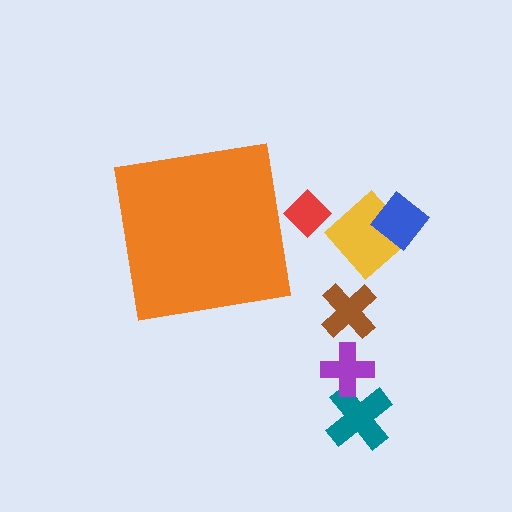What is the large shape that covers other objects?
An orange square.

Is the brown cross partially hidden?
No, the brown cross is fully visible.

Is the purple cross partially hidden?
No, the purple cross is fully visible.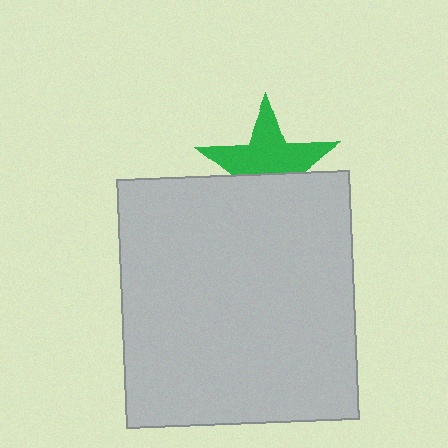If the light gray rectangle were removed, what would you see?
You would see the complete green star.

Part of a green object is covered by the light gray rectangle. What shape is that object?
It is a star.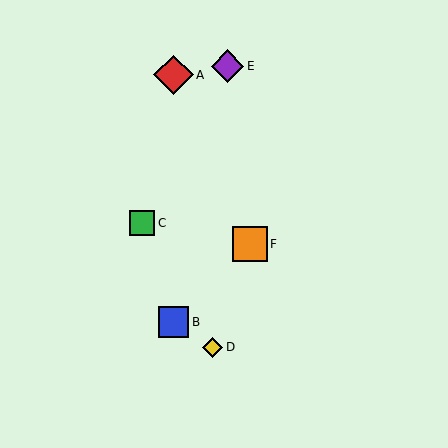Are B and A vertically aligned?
Yes, both are at x≈173.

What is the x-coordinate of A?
Object A is at x≈173.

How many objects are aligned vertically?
2 objects (A, B) are aligned vertically.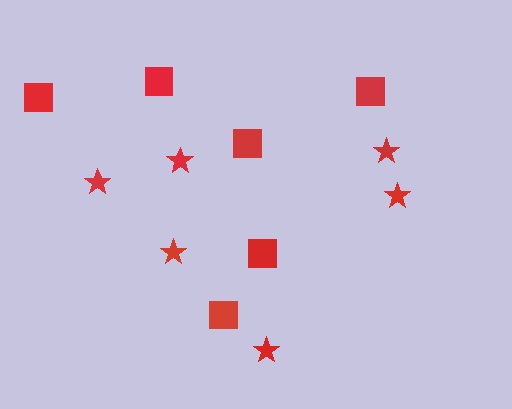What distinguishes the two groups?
There are 2 groups: one group of stars (6) and one group of squares (6).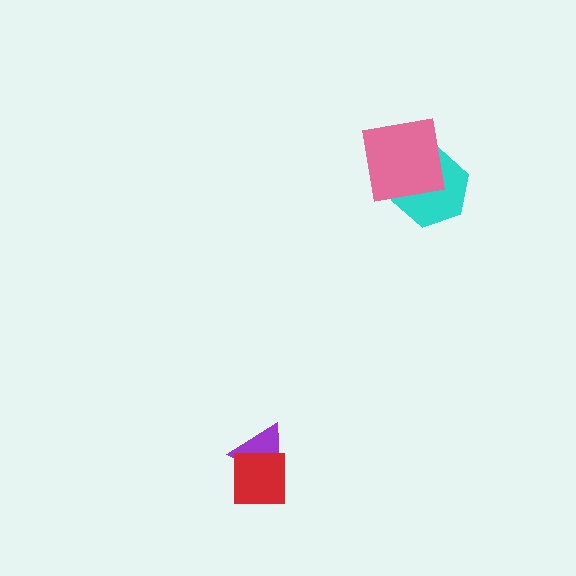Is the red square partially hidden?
No, no other shape covers it.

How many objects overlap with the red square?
1 object overlaps with the red square.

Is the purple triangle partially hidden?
Yes, it is partially covered by another shape.